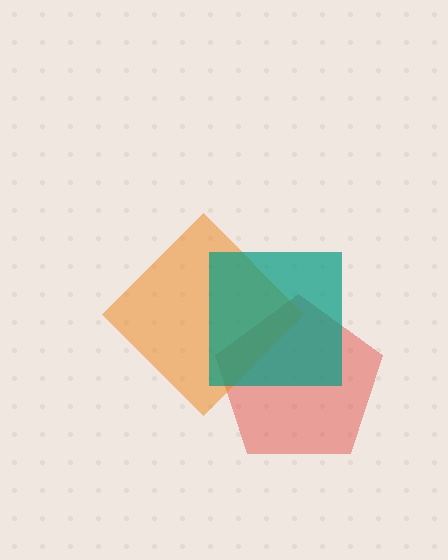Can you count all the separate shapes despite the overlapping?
Yes, there are 3 separate shapes.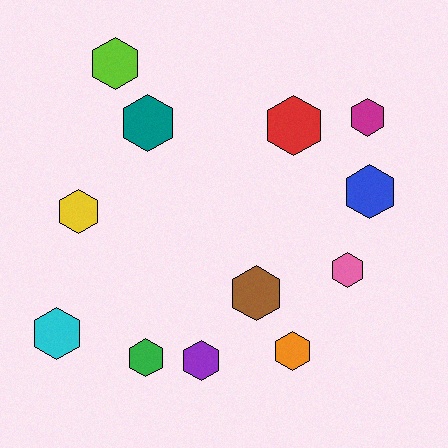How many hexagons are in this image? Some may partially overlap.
There are 12 hexagons.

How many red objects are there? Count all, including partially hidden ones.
There is 1 red object.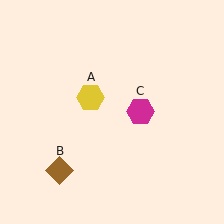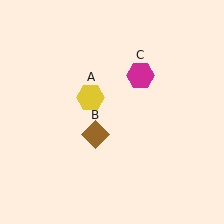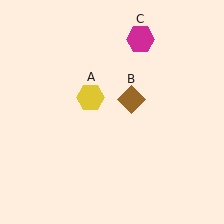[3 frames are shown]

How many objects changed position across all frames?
2 objects changed position: brown diamond (object B), magenta hexagon (object C).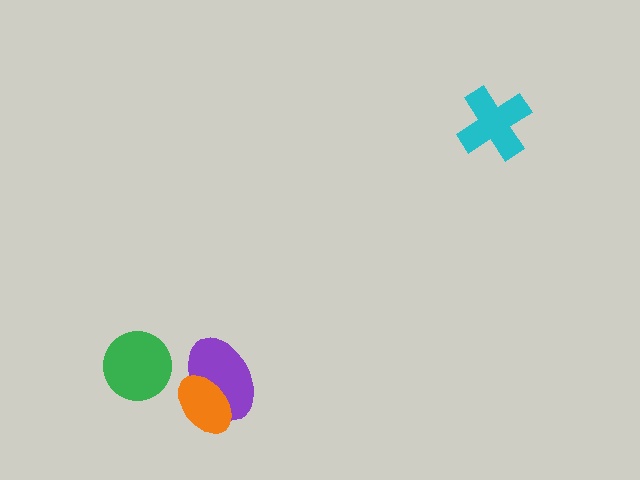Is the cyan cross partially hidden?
No, no other shape covers it.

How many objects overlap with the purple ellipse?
1 object overlaps with the purple ellipse.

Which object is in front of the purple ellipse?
The orange ellipse is in front of the purple ellipse.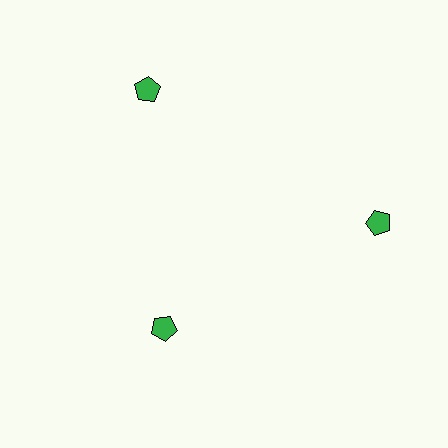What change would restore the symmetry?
The symmetry would be restored by moving it outward, back onto the ring so that all 3 pentagons sit at equal angles and equal distance from the center.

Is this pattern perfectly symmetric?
No. The 3 green pentagons are arranged in a ring, but one element near the 7 o'clock position is pulled inward toward the center, breaking the 3-fold rotational symmetry.